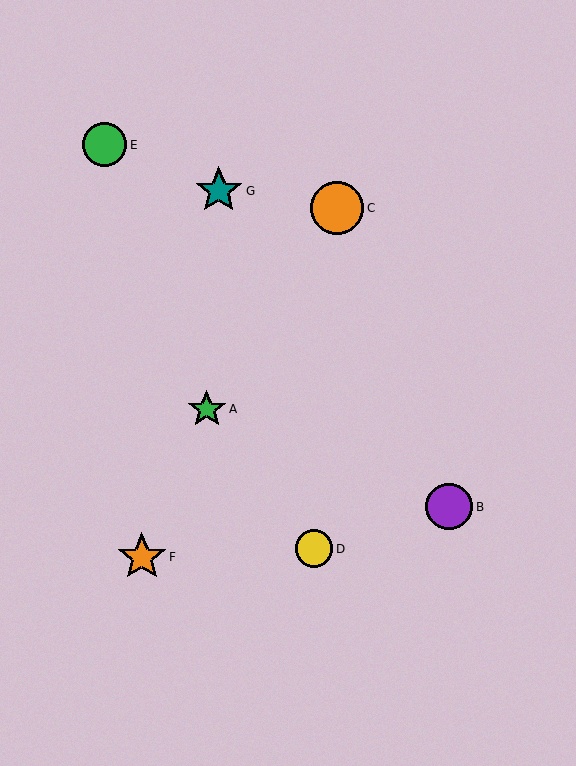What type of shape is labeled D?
Shape D is a yellow circle.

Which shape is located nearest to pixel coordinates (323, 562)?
The yellow circle (labeled D) at (314, 549) is nearest to that location.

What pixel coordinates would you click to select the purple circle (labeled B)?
Click at (449, 507) to select the purple circle B.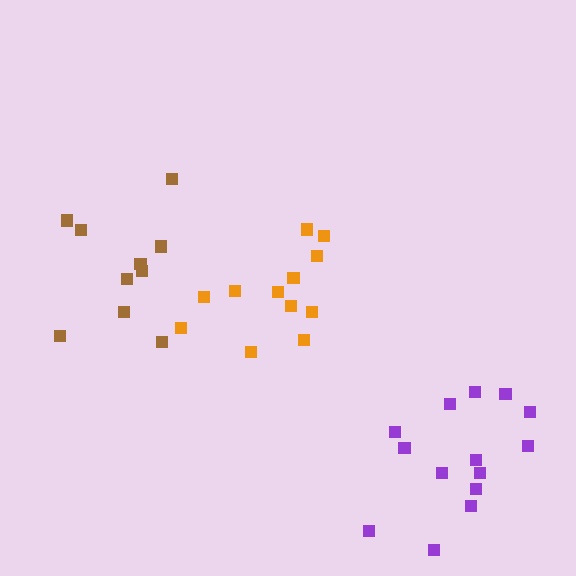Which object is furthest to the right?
The purple cluster is rightmost.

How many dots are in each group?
Group 1: 10 dots, Group 2: 12 dots, Group 3: 14 dots (36 total).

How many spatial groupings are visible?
There are 3 spatial groupings.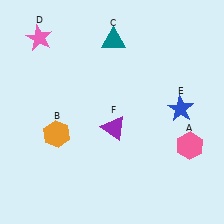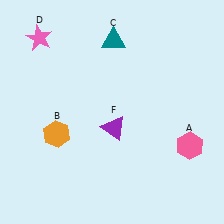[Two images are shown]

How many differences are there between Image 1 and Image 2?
There is 1 difference between the two images.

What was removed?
The blue star (E) was removed in Image 2.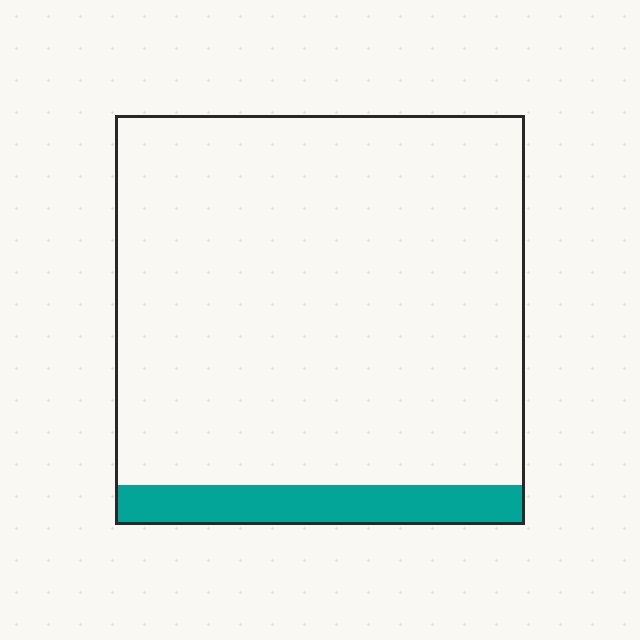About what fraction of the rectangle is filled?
About one tenth (1/10).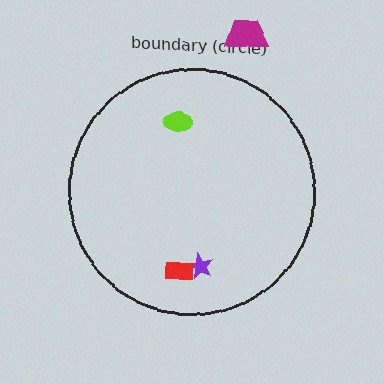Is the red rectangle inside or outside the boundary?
Inside.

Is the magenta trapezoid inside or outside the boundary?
Outside.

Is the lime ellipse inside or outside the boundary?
Inside.